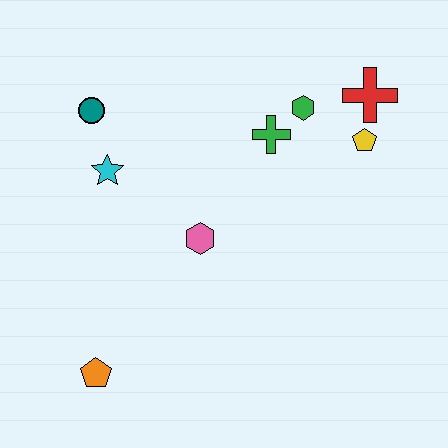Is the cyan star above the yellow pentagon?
No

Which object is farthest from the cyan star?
The red cross is farthest from the cyan star.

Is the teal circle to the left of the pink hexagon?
Yes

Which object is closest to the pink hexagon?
The cyan star is closest to the pink hexagon.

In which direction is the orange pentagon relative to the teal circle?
The orange pentagon is below the teal circle.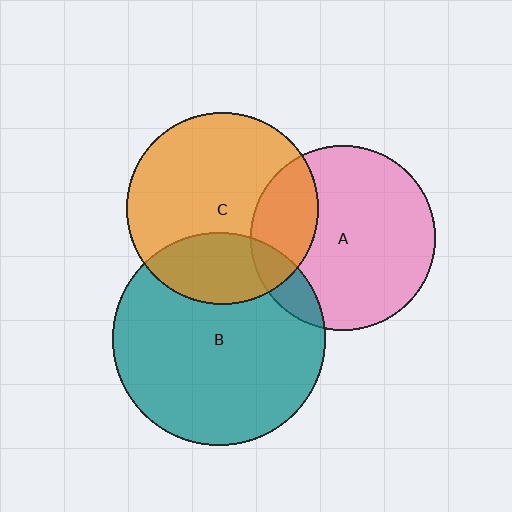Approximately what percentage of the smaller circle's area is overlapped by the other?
Approximately 25%.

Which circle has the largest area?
Circle B (teal).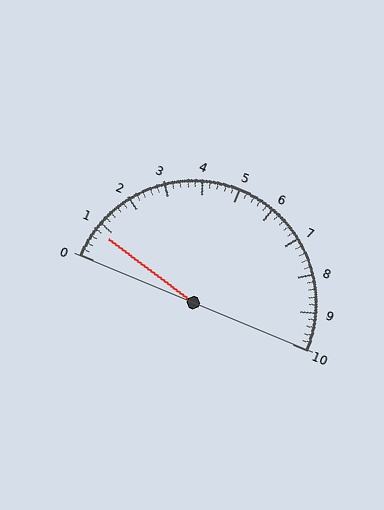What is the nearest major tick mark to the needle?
The nearest major tick mark is 1.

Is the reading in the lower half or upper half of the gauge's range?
The reading is in the lower half of the range (0 to 10).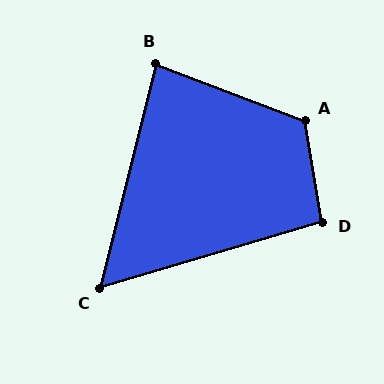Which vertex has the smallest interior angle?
C, at approximately 59 degrees.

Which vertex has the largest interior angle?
A, at approximately 121 degrees.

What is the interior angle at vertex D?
Approximately 97 degrees (obtuse).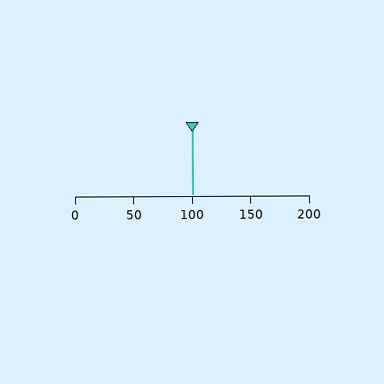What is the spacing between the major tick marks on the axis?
The major ticks are spaced 50 apart.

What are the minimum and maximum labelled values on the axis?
The axis runs from 0 to 200.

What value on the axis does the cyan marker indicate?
The marker indicates approximately 100.